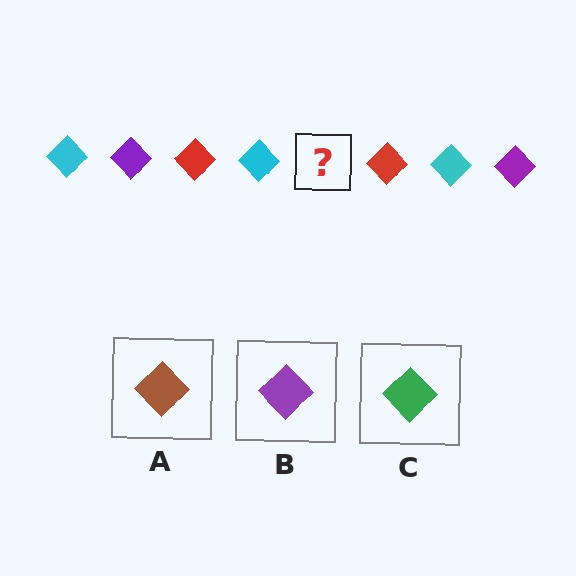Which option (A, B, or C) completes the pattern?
B.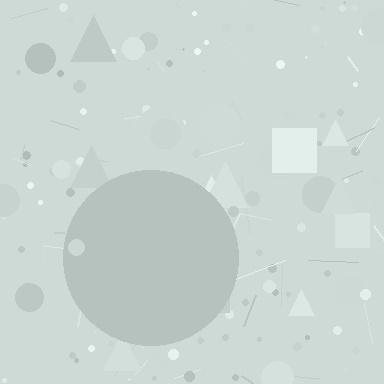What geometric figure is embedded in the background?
A circle is embedded in the background.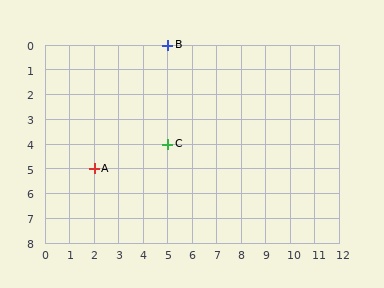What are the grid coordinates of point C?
Point C is at grid coordinates (5, 4).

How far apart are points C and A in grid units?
Points C and A are 3 columns and 1 row apart (about 3.2 grid units diagonally).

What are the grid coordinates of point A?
Point A is at grid coordinates (2, 5).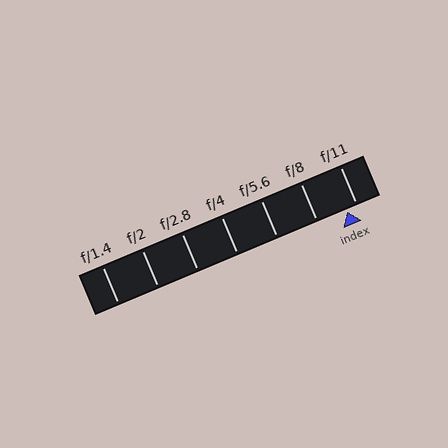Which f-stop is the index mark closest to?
The index mark is closest to f/11.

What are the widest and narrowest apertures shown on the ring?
The widest aperture shown is f/1.4 and the narrowest is f/11.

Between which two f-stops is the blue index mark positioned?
The index mark is between f/8 and f/11.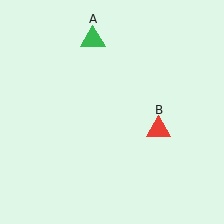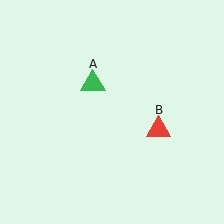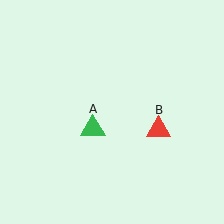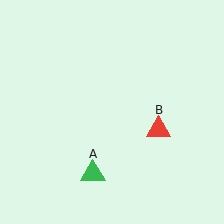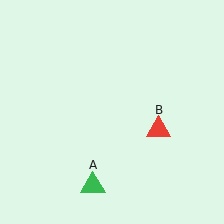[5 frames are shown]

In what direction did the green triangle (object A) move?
The green triangle (object A) moved down.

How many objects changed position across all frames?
1 object changed position: green triangle (object A).